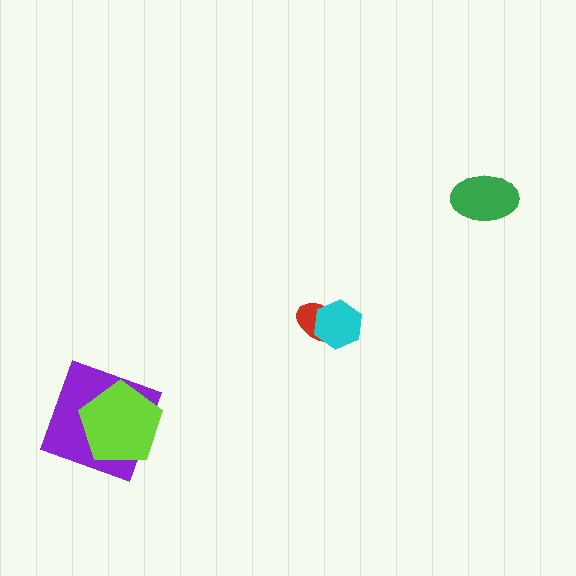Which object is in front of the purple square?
The lime pentagon is in front of the purple square.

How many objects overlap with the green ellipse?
0 objects overlap with the green ellipse.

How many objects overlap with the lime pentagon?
1 object overlaps with the lime pentagon.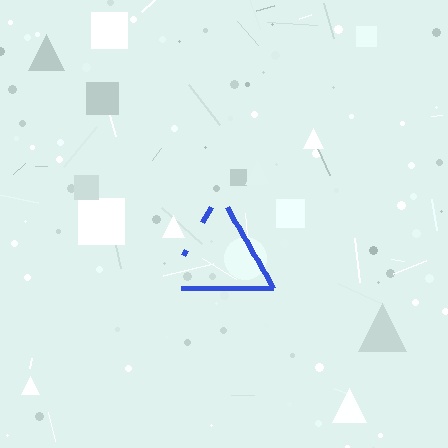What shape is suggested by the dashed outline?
The dashed outline suggests a triangle.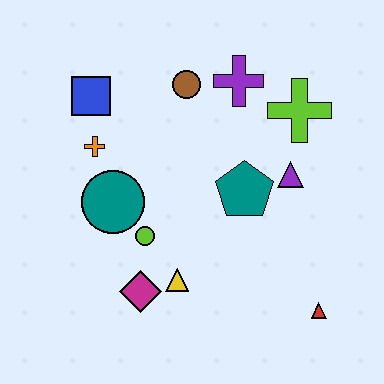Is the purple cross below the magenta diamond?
No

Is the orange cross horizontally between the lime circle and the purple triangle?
No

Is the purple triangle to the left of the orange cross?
No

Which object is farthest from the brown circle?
The red triangle is farthest from the brown circle.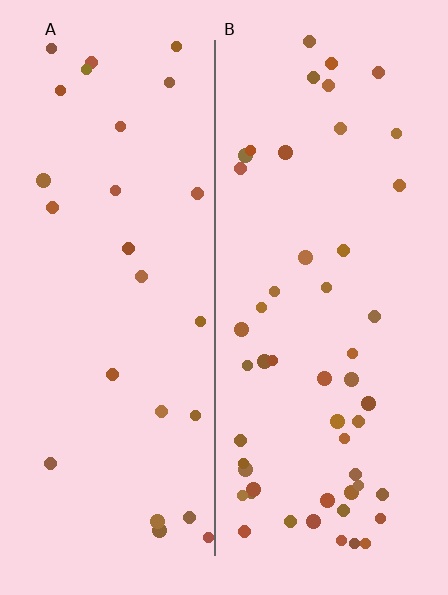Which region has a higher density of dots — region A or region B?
B (the right).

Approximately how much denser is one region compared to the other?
Approximately 2.0× — region B over region A.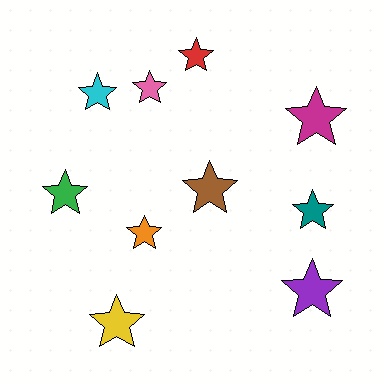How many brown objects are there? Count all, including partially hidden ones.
There is 1 brown object.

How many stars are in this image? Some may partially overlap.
There are 10 stars.